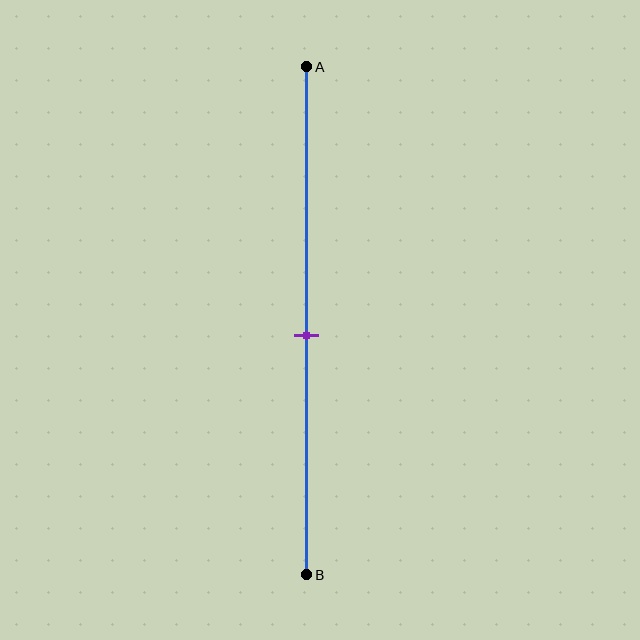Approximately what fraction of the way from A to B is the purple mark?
The purple mark is approximately 55% of the way from A to B.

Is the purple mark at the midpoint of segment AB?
Yes, the mark is approximately at the midpoint.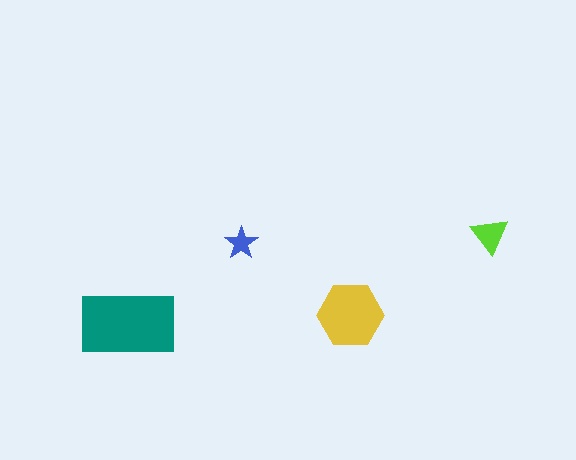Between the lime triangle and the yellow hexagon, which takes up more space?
The yellow hexagon.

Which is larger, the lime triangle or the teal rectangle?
The teal rectangle.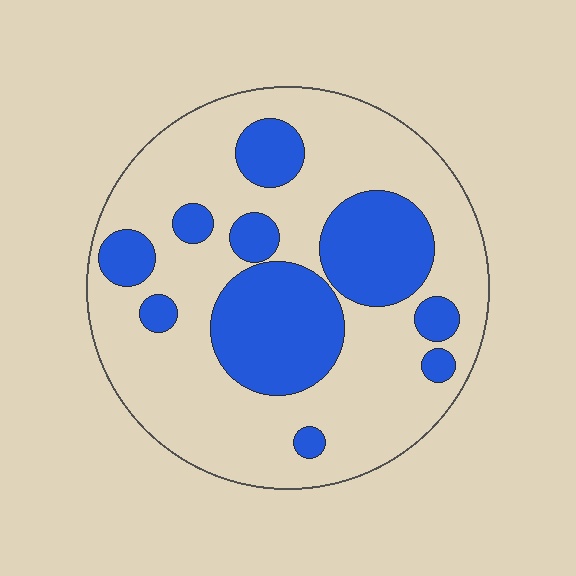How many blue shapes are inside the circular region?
10.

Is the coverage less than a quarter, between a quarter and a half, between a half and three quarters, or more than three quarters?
Between a quarter and a half.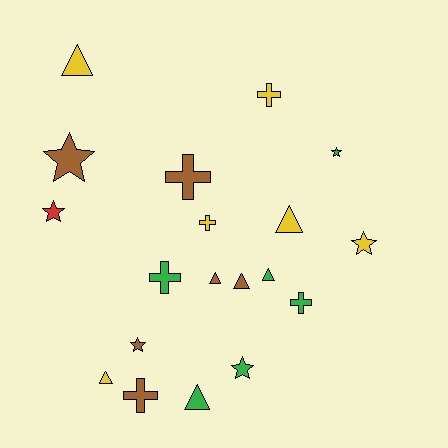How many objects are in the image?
There are 19 objects.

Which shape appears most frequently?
Triangle, with 7 objects.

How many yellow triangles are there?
There are 3 yellow triangles.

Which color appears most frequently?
Yellow, with 6 objects.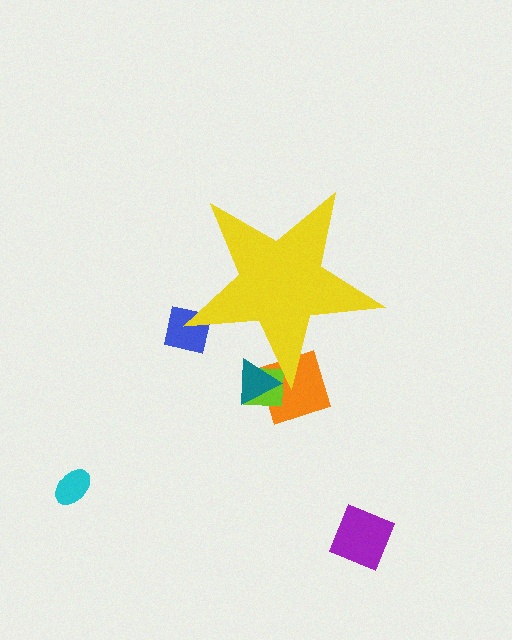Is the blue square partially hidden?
Yes, the blue square is partially hidden behind the yellow star.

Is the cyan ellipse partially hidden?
No, the cyan ellipse is fully visible.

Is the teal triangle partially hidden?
Yes, the teal triangle is partially hidden behind the yellow star.